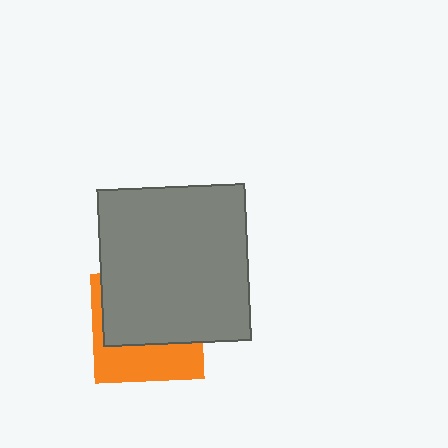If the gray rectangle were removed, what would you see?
You would see the complete orange square.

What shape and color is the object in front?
The object in front is a gray rectangle.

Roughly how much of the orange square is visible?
A small part of it is visible (roughly 39%).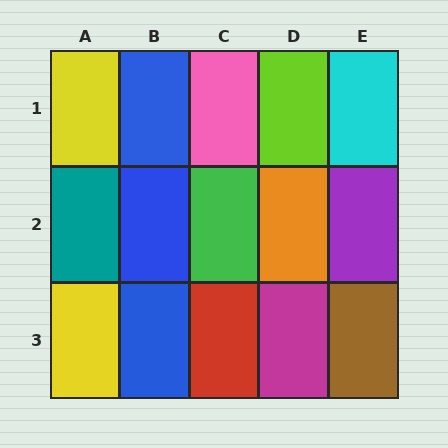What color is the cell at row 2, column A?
Teal.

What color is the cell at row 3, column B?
Blue.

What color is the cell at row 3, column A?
Yellow.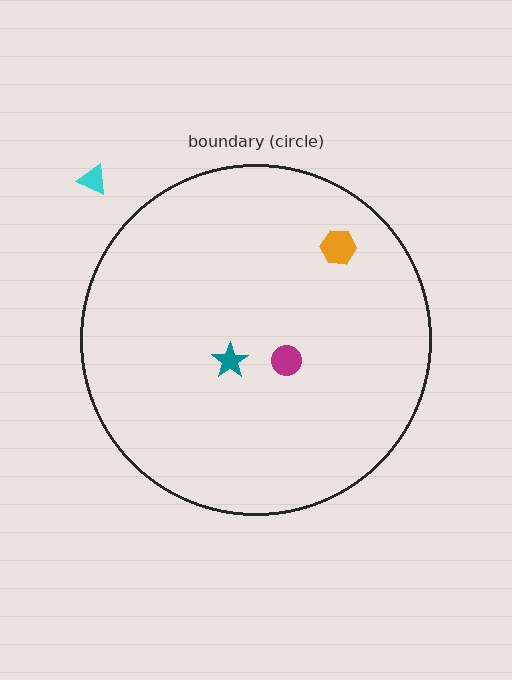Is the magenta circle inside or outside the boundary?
Inside.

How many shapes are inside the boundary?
3 inside, 1 outside.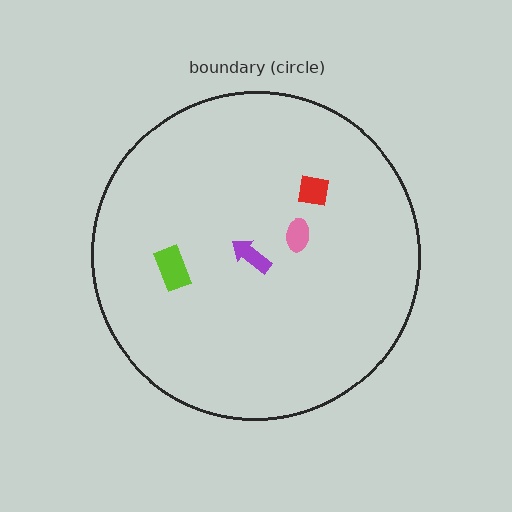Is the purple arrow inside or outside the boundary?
Inside.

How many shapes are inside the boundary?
4 inside, 0 outside.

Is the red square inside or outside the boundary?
Inside.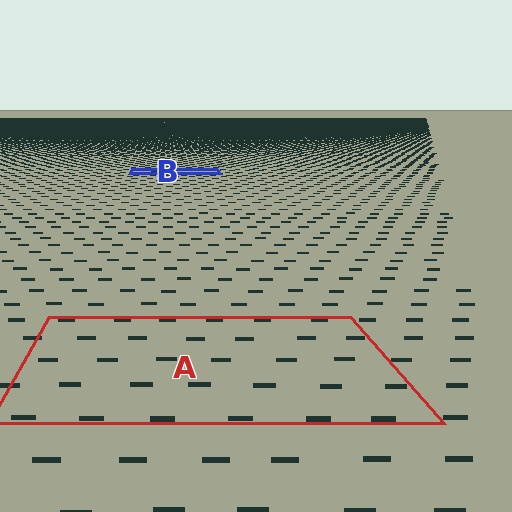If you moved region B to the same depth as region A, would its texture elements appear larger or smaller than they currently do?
They would appear larger. At a closer depth, the same texture elements are projected at a bigger on-screen size.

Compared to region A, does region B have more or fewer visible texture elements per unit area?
Region B has more texture elements per unit area — they are packed more densely because it is farther away.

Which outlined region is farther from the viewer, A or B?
Region B is farther from the viewer — the texture elements inside it appear smaller and more densely packed.